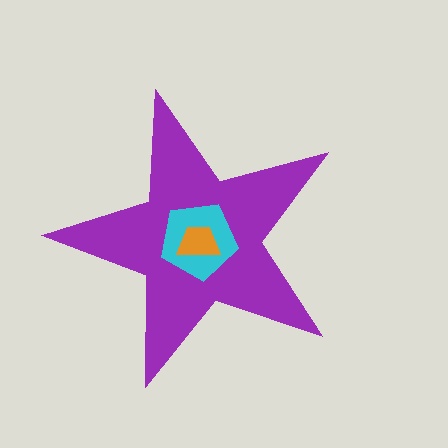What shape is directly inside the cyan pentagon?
The orange trapezoid.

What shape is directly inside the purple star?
The cyan pentagon.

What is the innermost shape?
The orange trapezoid.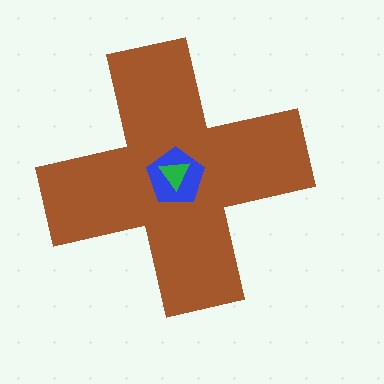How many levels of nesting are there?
3.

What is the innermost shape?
The green triangle.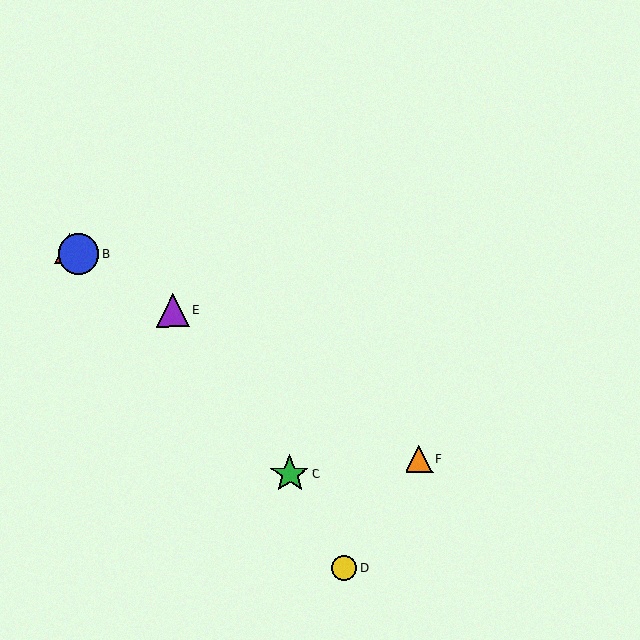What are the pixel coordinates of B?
Object B is at (78, 254).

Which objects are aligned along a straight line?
Objects A, B, E, F are aligned along a straight line.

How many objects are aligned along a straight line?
4 objects (A, B, E, F) are aligned along a straight line.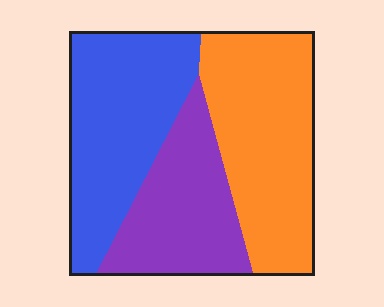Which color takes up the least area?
Purple, at roughly 25%.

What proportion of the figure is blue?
Blue takes up between a third and a half of the figure.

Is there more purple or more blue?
Blue.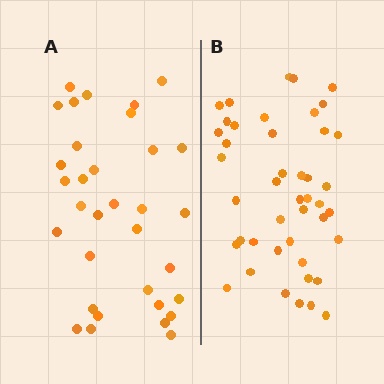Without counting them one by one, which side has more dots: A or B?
Region B (the right region) has more dots.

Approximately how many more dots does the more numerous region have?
Region B has roughly 12 or so more dots than region A.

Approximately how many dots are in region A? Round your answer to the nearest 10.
About 30 dots. (The exact count is 33, which rounds to 30.)